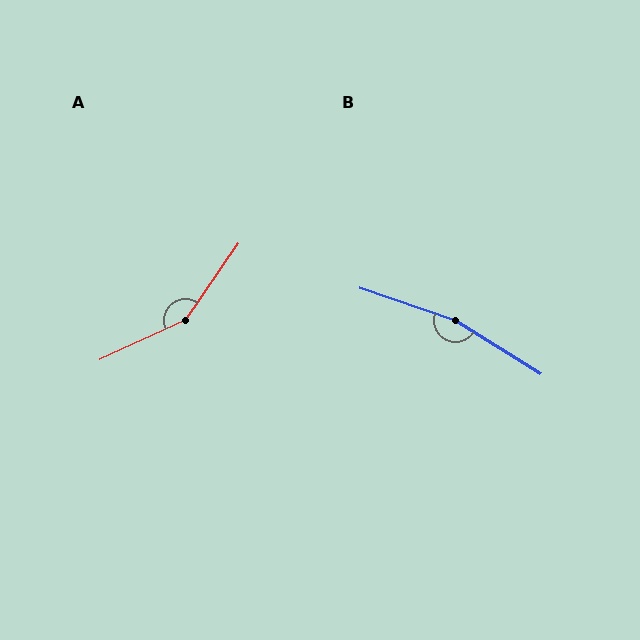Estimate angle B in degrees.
Approximately 167 degrees.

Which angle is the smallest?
A, at approximately 149 degrees.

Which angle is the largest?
B, at approximately 167 degrees.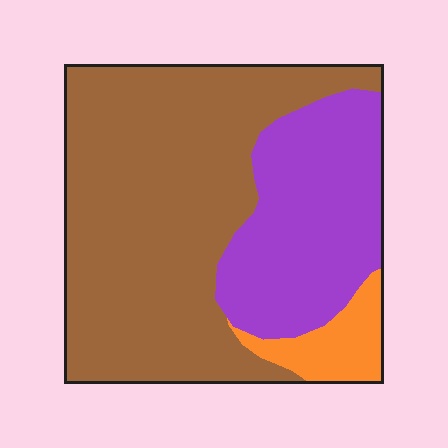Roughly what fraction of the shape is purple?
Purple takes up between a quarter and a half of the shape.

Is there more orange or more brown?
Brown.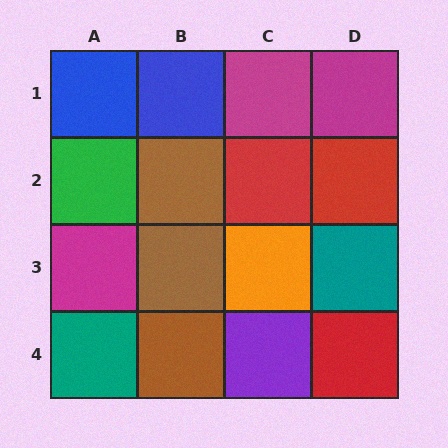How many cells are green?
1 cell is green.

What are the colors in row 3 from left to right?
Magenta, brown, orange, teal.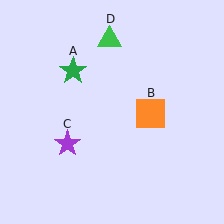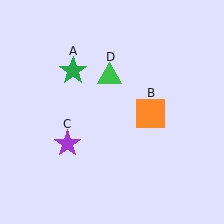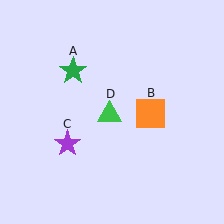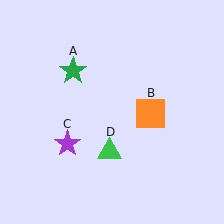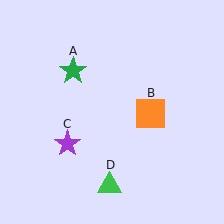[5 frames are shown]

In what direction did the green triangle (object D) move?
The green triangle (object D) moved down.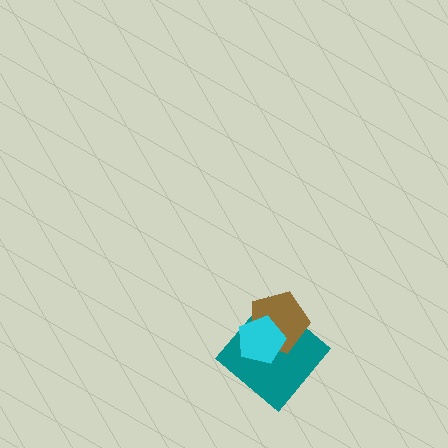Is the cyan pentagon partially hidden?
No, no other shape covers it.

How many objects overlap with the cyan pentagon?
2 objects overlap with the cyan pentagon.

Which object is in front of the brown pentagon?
The cyan pentagon is in front of the brown pentagon.